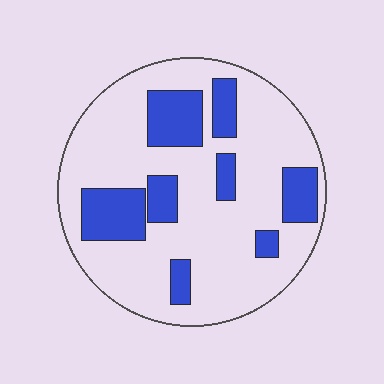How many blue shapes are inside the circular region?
8.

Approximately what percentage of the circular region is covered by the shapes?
Approximately 25%.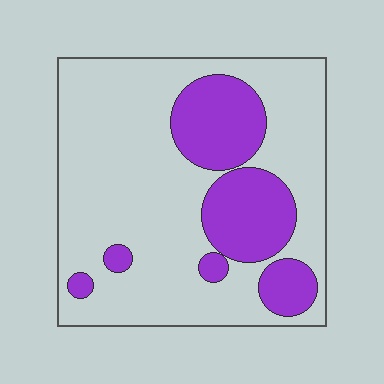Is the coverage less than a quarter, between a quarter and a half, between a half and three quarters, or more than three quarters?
Between a quarter and a half.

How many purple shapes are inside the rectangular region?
6.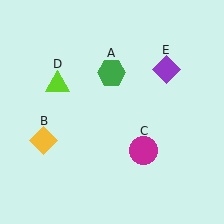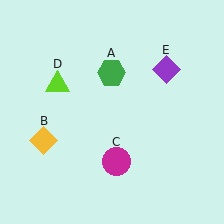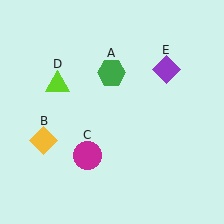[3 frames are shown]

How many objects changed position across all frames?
1 object changed position: magenta circle (object C).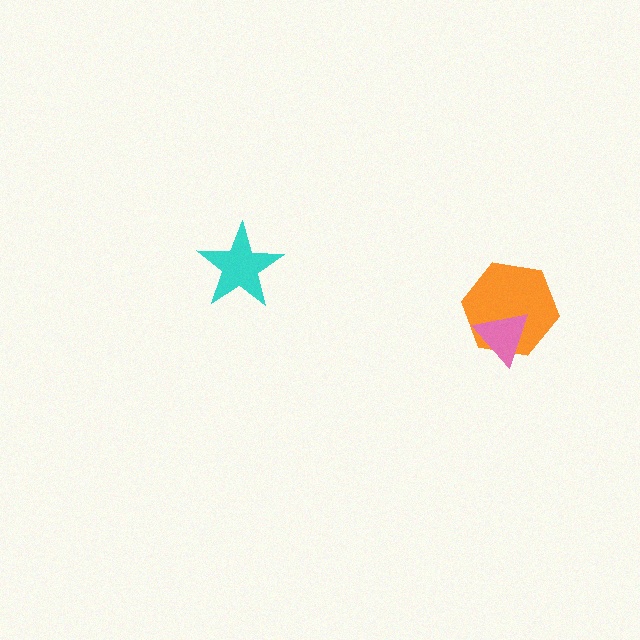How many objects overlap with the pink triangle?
1 object overlaps with the pink triangle.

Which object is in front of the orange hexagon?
The pink triangle is in front of the orange hexagon.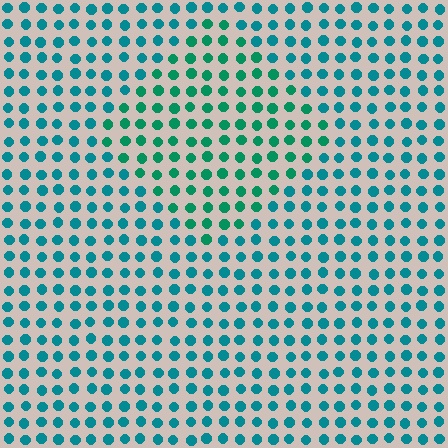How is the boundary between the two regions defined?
The boundary is defined purely by a slight shift in hue (about 26 degrees). Spacing, size, and orientation are identical on both sides.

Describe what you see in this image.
The image is filled with small teal elements in a uniform arrangement. A diamond-shaped region is visible where the elements are tinted to a slightly different hue, forming a subtle color boundary.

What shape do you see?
I see a diamond.